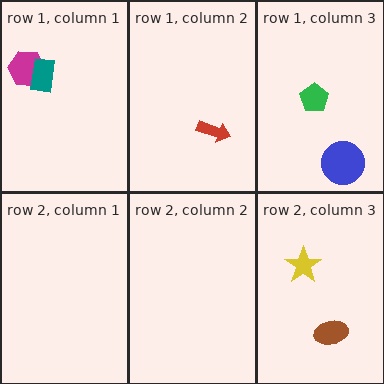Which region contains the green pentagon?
The row 1, column 3 region.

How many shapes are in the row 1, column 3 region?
2.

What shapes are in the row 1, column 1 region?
The magenta hexagon, the teal rectangle.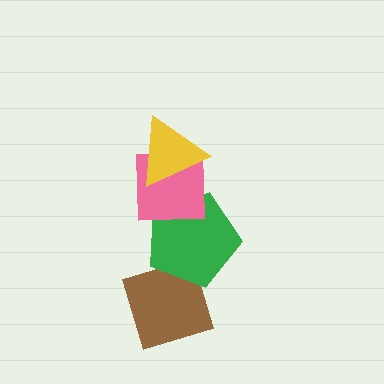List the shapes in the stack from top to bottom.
From top to bottom: the yellow triangle, the pink square, the green pentagon, the brown diamond.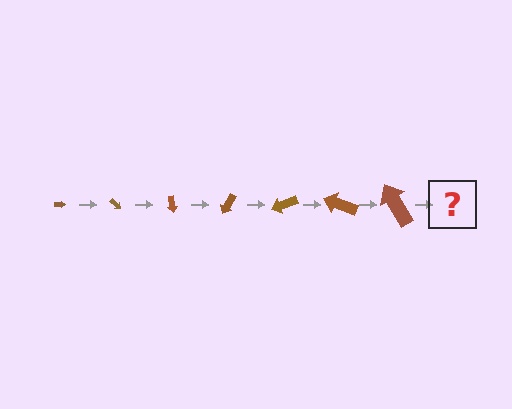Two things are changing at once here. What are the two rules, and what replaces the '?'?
The two rules are that the arrow grows larger each step and it rotates 40 degrees each step. The '?' should be an arrow, larger than the previous one and rotated 280 degrees from the start.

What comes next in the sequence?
The next element should be an arrow, larger than the previous one and rotated 280 degrees from the start.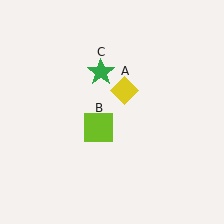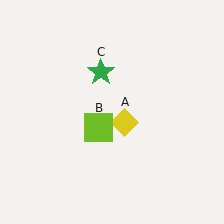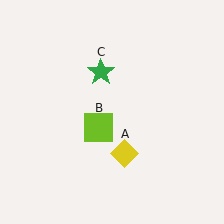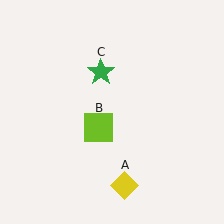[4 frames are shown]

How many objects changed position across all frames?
1 object changed position: yellow diamond (object A).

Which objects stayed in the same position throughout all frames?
Lime square (object B) and green star (object C) remained stationary.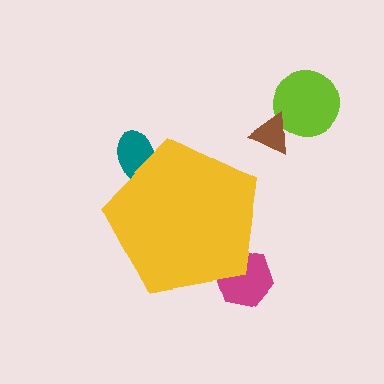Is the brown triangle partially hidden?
No, the brown triangle is fully visible.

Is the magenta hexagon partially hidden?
Yes, the magenta hexagon is partially hidden behind the yellow pentagon.